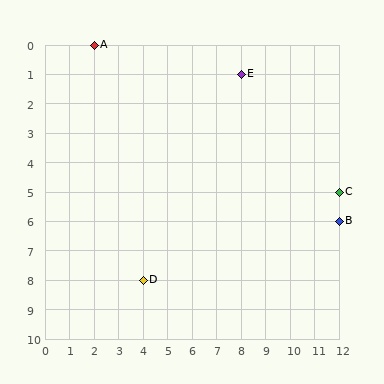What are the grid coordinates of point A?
Point A is at grid coordinates (2, 0).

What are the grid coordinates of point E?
Point E is at grid coordinates (8, 1).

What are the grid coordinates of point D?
Point D is at grid coordinates (4, 8).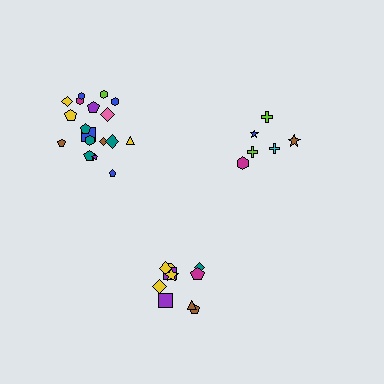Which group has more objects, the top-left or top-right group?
The top-left group.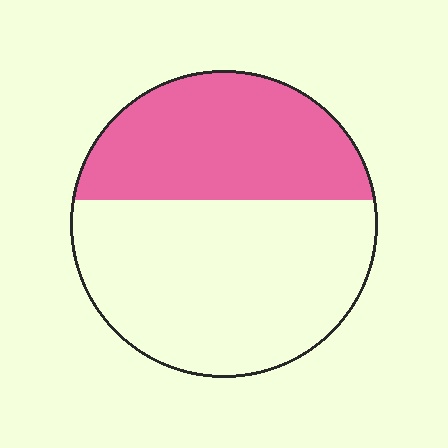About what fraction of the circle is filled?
About two fifths (2/5).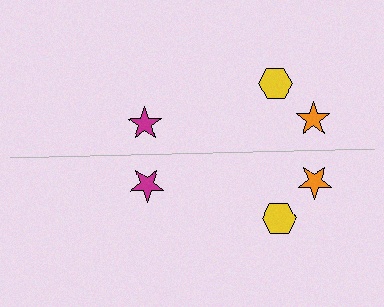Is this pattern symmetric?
Yes, this pattern has bilateral (reflection) symmetry.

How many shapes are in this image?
There are 6 shapes in this image.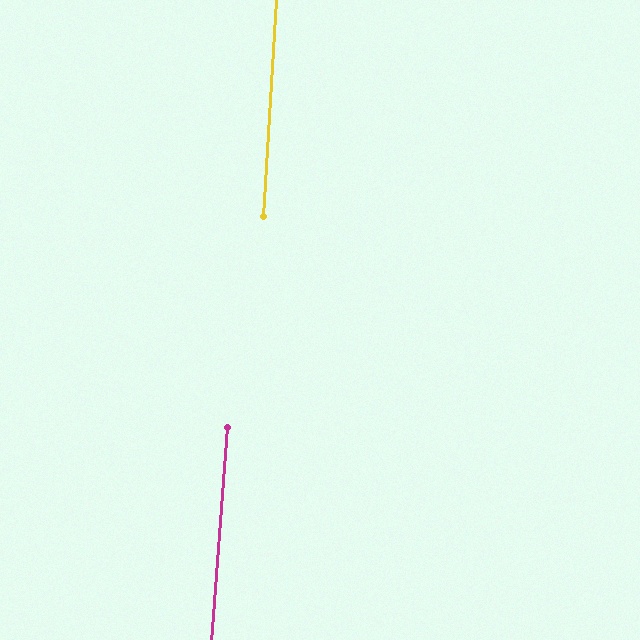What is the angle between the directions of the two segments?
Approximately 1 degree.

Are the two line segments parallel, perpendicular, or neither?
Parallel — their directions differ by only 1.0°.